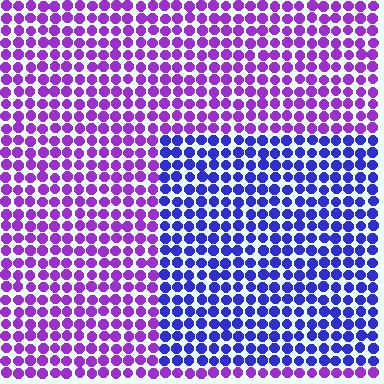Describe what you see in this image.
The image is filled with small purple elements in a uniform arrangement. A rectangle-shaped region is visible where the elements are tinted to a slightly different hue, forming a subtle color boundary.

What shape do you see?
I see a rectangle.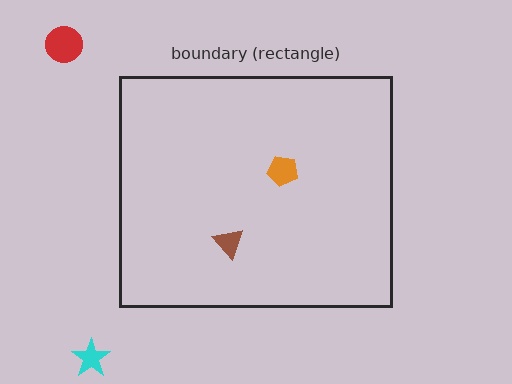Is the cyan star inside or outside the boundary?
Outside.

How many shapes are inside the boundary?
2 inside, 2 outside.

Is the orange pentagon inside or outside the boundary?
Inside.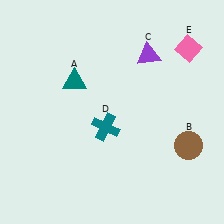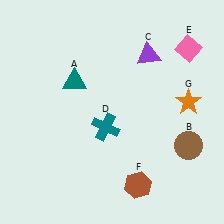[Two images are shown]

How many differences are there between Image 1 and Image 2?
There are 2 differences between the two images.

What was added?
A brown hexagon (F), an orange star (G) were added in Image 2.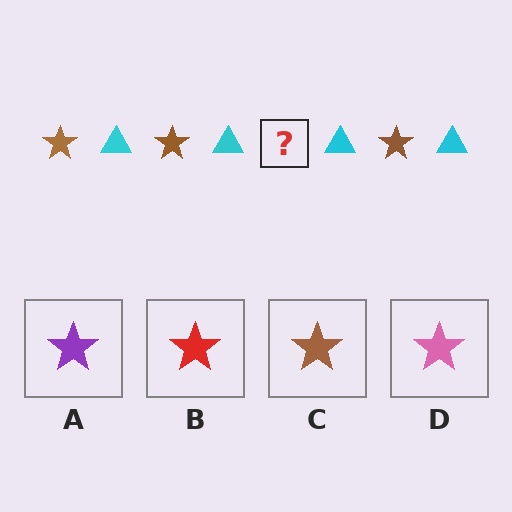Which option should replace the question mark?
Option C.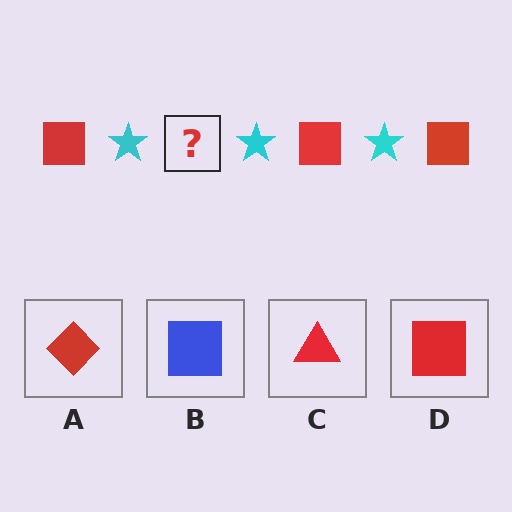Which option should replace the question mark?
Option D.